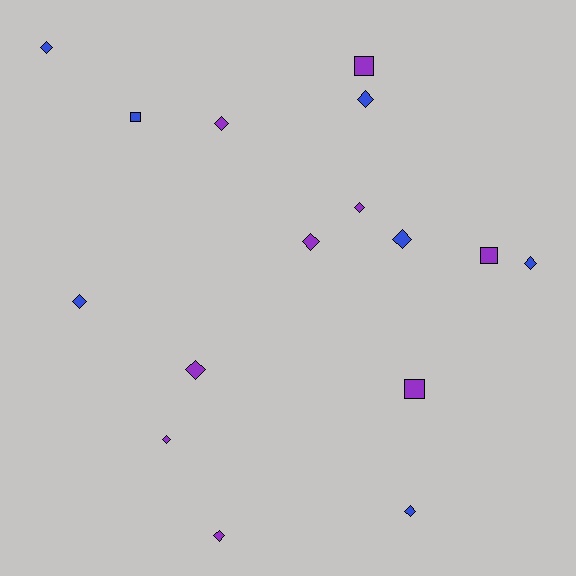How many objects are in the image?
There are 16 objects.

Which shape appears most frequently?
Diamond, with 12 objects.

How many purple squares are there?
There are 3 purple squares.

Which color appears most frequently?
Purple, with 9 objects.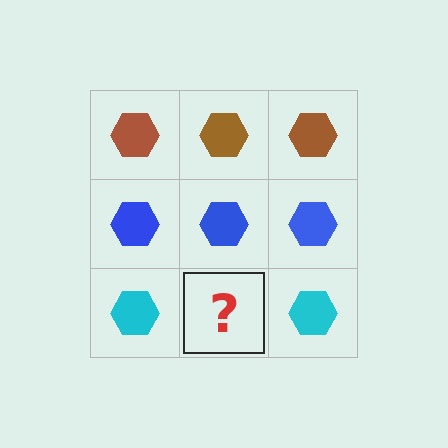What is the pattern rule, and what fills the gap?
The rule is that each row has a consistent color. The gap should be filled with a cyan hexagon.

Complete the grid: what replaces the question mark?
The question mark should be replaced with a cyan hexagon.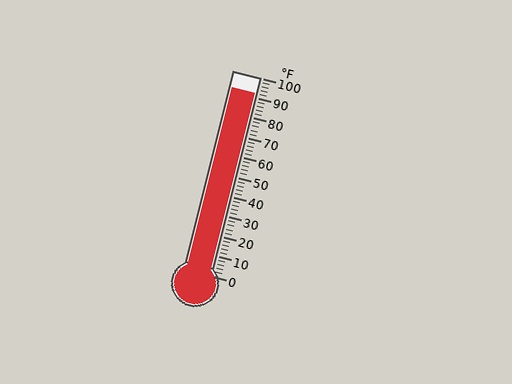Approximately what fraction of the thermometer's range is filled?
The thermometer is filled to approximately 90% of its range.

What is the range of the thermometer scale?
The thermometer scale ranges from 0°F to 100°F.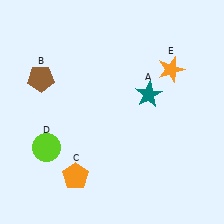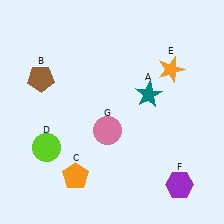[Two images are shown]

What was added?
A purple hexagon (F), a pink circle (G) were added in Image 2.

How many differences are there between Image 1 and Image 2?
There are 2 differences between the two images.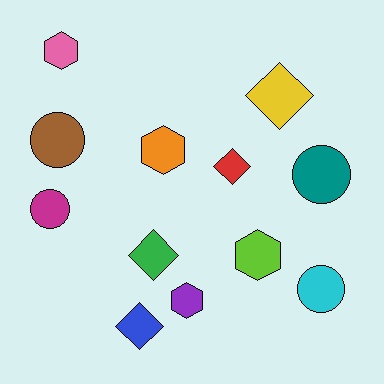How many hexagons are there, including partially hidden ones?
There are 4 hexagons.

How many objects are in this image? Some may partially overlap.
There are 12 objects.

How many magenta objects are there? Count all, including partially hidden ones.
There is 1 magenta object.